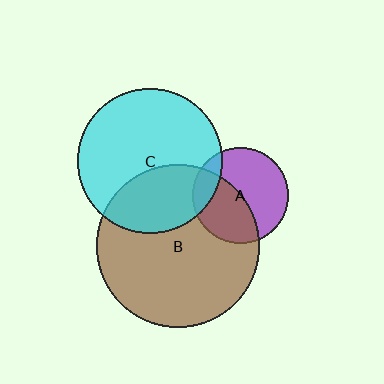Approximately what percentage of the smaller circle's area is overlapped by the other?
Approximately 35%.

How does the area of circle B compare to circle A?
Approximately 2.9 times.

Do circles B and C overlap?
Yes.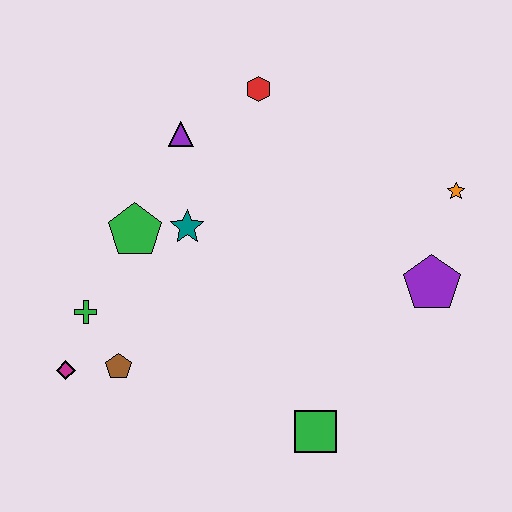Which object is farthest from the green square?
The red hexagon is farthest from the green square.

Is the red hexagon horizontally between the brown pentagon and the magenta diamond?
No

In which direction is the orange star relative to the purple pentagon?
The orange star is above the purple pentagon.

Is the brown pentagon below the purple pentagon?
Yes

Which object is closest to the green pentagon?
The teal star is closest to the green pentagon.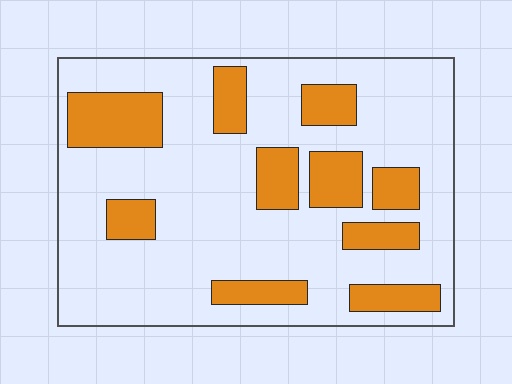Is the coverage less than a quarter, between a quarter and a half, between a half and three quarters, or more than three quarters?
Between a quarter and a half.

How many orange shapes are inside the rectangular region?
10.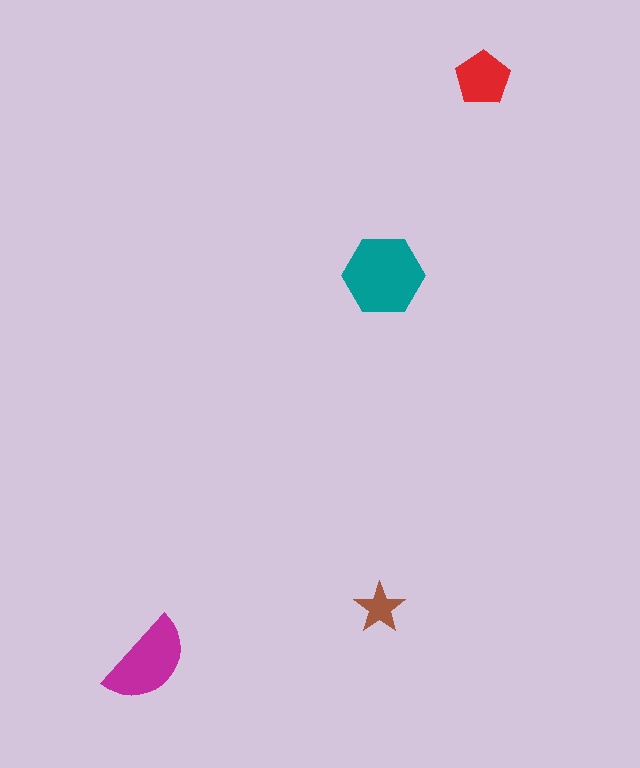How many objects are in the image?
There are 4 objects in the image.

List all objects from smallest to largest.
The brown star, the red pentagon, the magenta semicircle, the teal hexagon.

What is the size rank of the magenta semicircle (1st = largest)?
2nd.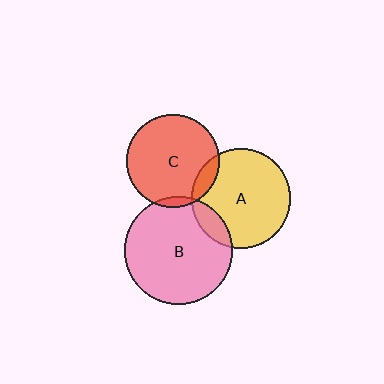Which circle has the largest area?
Circle B (pink).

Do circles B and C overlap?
Yes.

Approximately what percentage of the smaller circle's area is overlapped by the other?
Approximately 5%.